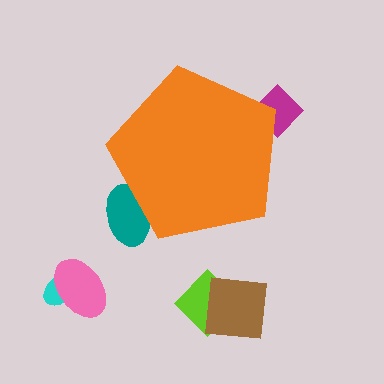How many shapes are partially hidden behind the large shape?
2 shapes are partially hidden.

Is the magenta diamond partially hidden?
Yes, the magenta diamond is partially hidden behind the orange pentagon.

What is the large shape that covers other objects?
An orange pentagon.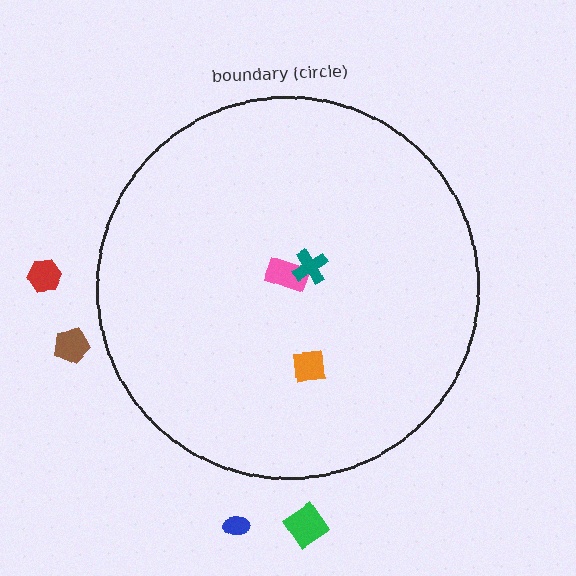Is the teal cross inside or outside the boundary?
Inside.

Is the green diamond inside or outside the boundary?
Outside.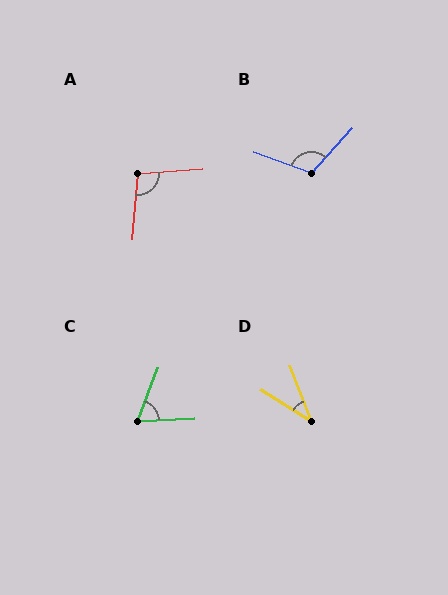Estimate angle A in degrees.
Approximately 99 degrees.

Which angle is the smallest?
D, at approximately 37 degrees.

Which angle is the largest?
B, at approximately 111 degrees.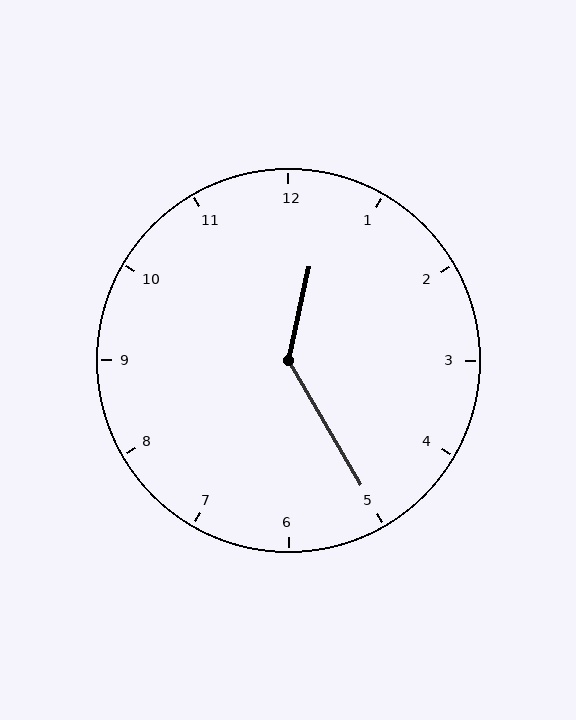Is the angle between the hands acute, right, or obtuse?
It is obtuse.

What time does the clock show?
12:25.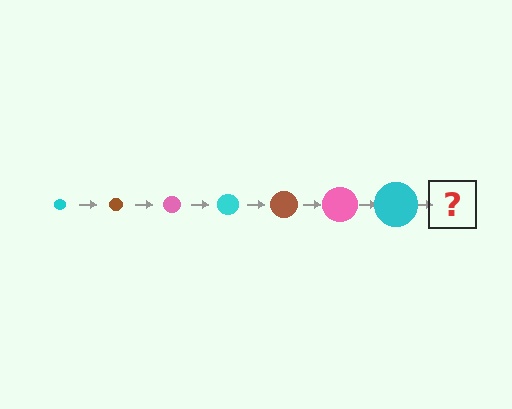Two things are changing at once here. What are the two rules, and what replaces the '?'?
The two rules are that the circle grows larger each step and the color cycles through cyan, brown, and pink. The '?' should be a brown circle, larger than the previous one.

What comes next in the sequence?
The next element should be a brown circle, larger than the previous one.